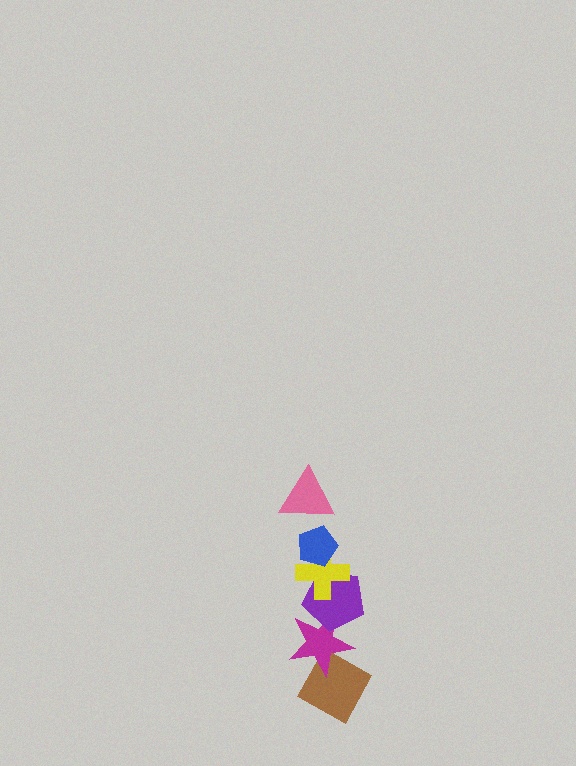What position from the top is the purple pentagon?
The purple pentagon is 4th from the top.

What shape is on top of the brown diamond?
The magenta star is on top of the brown diamond.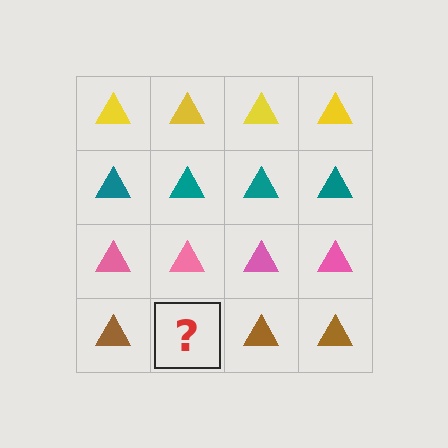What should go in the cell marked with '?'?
The missing cell should contain a brown triangle.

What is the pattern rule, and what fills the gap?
The rule is that each row has a consistent color. The gap should be filled with a brown triangle.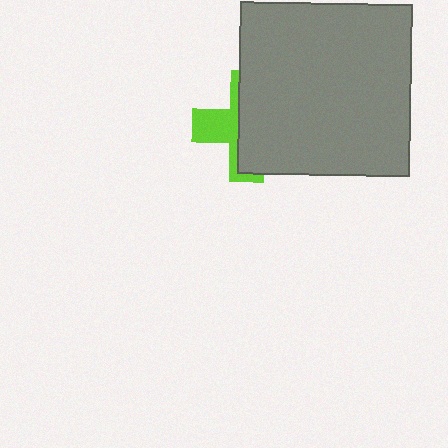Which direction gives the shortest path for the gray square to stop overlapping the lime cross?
Moving right gives the shortest separation.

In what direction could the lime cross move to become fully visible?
The lime cross could move left. That would shift it out from behind the gray square entirely.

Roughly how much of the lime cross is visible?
A small part of it is visible (roughly 36%).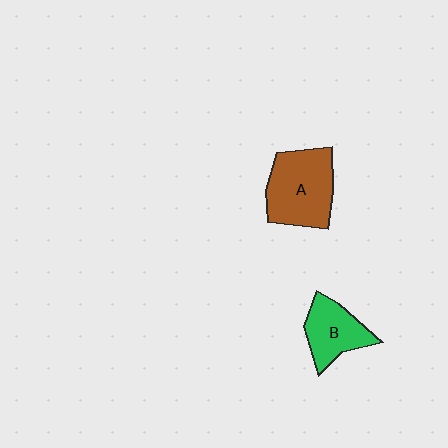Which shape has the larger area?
Shape A (brown).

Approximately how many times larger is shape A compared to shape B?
Approximately 1.5 times.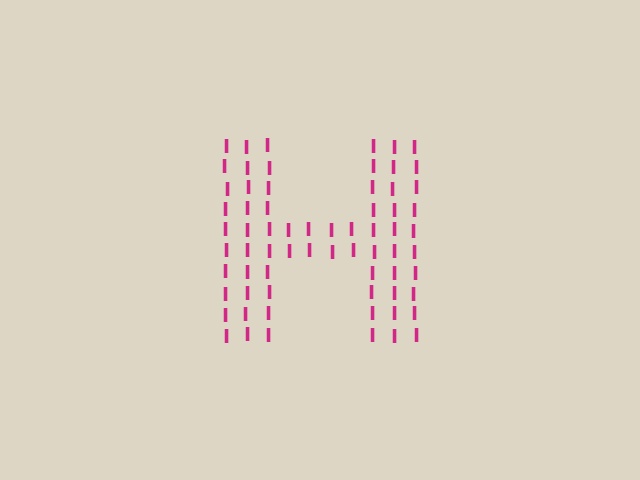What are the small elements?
The small elements are letter I's.